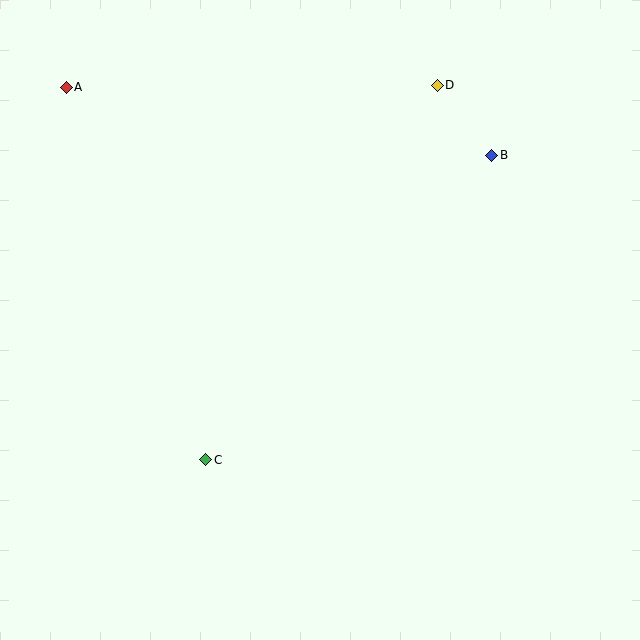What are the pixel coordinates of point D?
Point D is at (437, 85).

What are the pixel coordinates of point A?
Point A is at (66, 87).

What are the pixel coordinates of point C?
Point C is at (206, 460).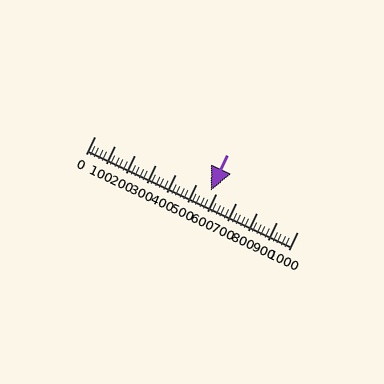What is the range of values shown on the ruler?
The ruler shows values from 0 to 1000.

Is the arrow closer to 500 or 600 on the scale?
The arrow is closer to 600.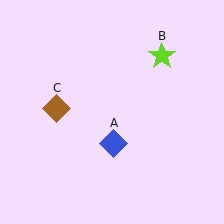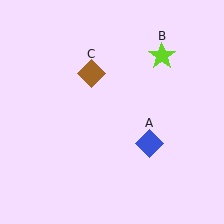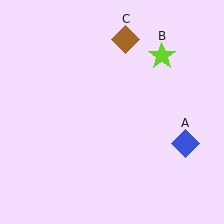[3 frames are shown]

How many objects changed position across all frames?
2 objects changed position: blue diamond (object A), brown diamond (object C).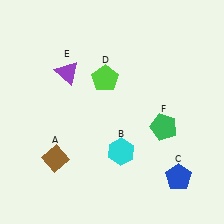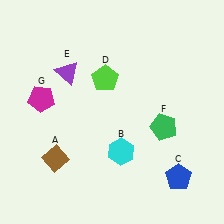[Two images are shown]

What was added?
A magenta pentagon (G) was added in Image 2.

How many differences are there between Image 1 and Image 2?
There is 1 difference between the two images.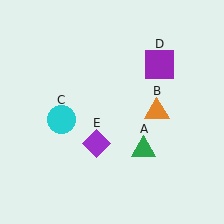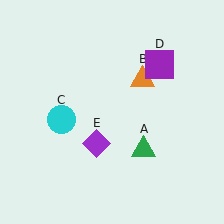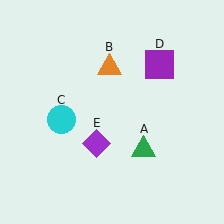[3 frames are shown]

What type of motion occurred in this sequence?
The orange triangle (object B) rotated counterclockwise around the center of the scene.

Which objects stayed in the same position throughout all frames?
Green triangle (object A) and cyan circle (object C) and purple square (object D) and purple diamond (object E) remained stationary.